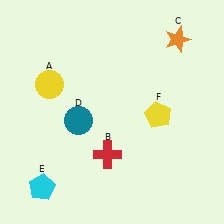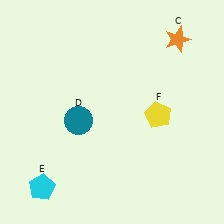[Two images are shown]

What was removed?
The red cross (B), the yellow circle (A) were removed in Image 2.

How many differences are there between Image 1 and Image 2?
There are 2 differences between the two images.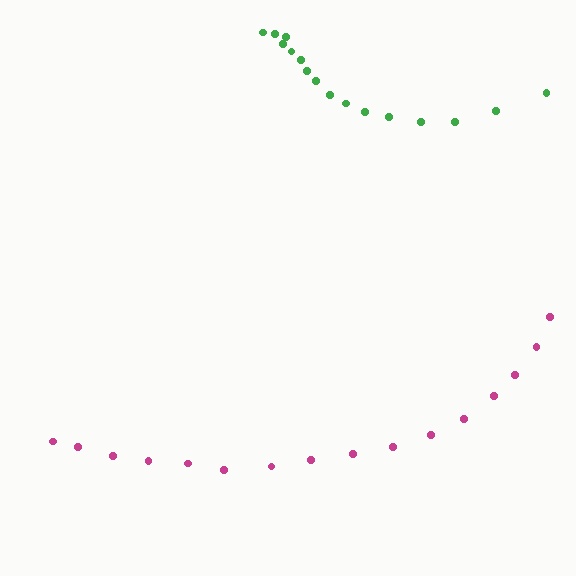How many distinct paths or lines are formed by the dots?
There are 2 distinct paths.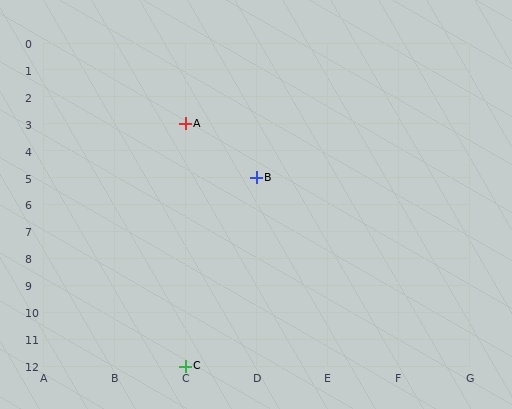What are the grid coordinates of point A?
Point A is at grid coordinates (C, 3).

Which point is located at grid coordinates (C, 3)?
Point A is at (C, 3).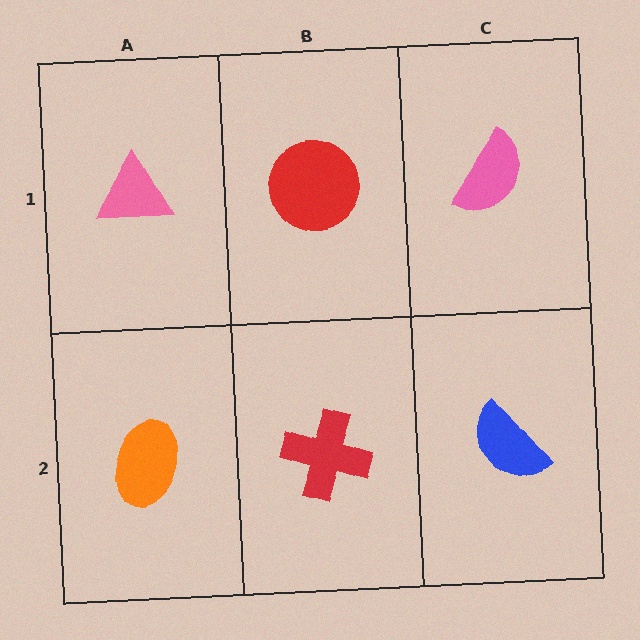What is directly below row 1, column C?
A blue semicircle.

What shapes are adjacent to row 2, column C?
A pink semicircle (row 1, column C), a red cross (row 2, column B).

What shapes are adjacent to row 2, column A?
A pink triangle (row 1, column A), a red cross (row 2, column B).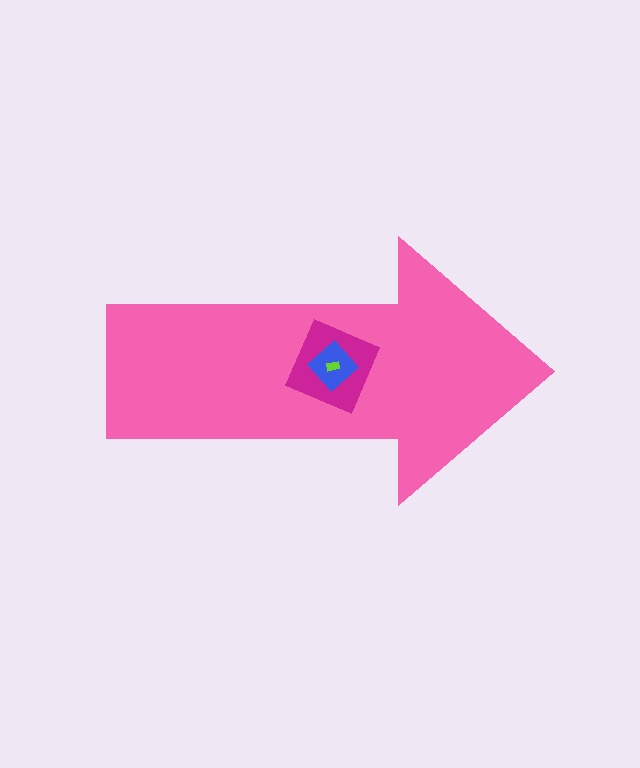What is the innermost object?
The lime rectangle.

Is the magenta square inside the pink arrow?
Yes.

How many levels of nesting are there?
4.